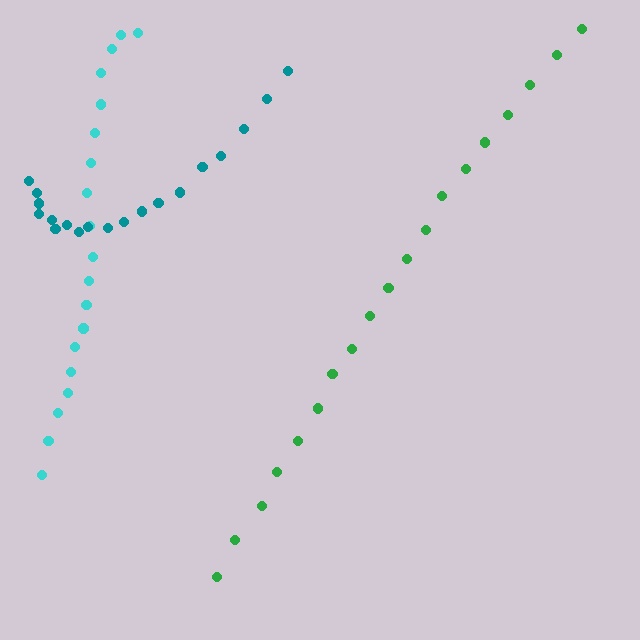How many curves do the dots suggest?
There are 3 distinct paths.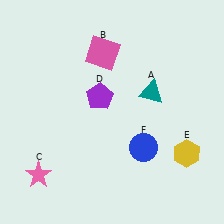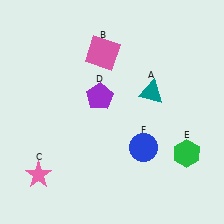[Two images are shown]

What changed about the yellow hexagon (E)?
In Image 1, E is yellow. In Image 2, it changed to green.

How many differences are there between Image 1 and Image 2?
There is 1 difference between the two images.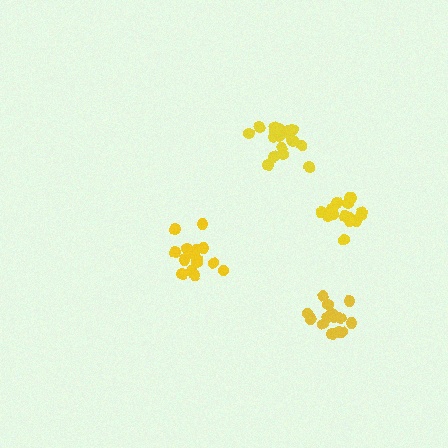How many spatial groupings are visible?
There are 4 spatial groupings.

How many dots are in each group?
Group 1: 17 dots, Group 2: 16 dots, Group 3: 19 dots, Group 4: 15 dots (67 total).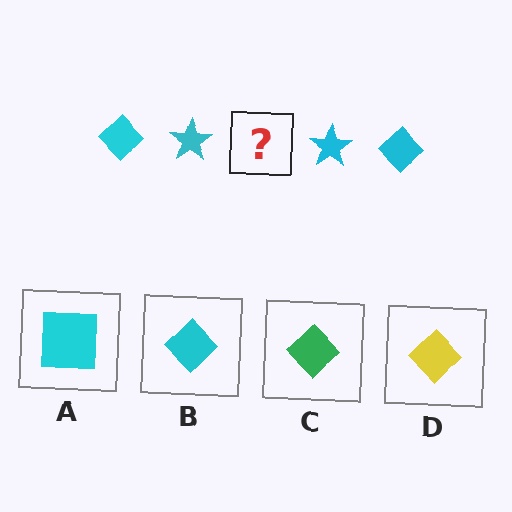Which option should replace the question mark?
Option B.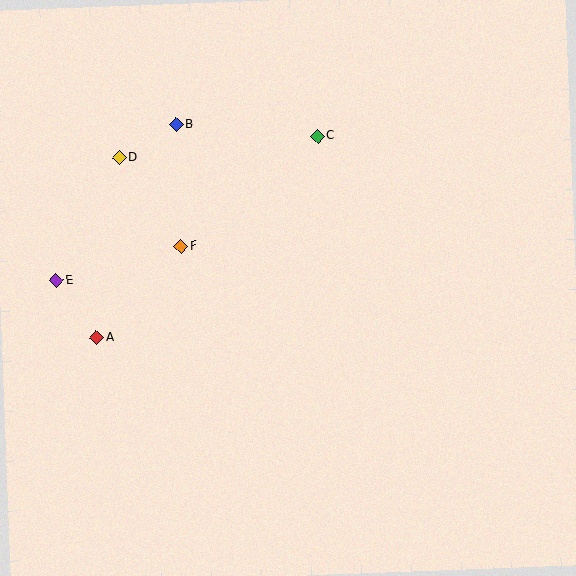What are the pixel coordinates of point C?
Point C is at (318, 136).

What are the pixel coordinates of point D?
Point D is at (119, 158).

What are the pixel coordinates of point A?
Point A is at (97, 337).